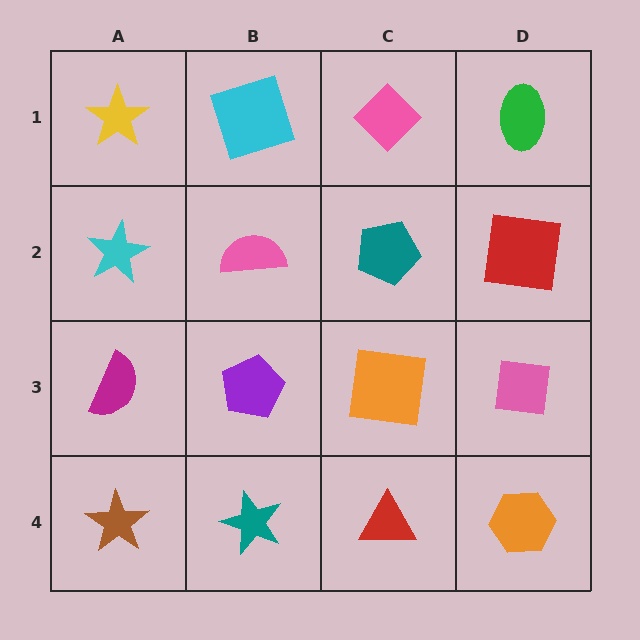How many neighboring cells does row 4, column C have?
3.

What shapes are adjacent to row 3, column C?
A teal pentagon (row 2, column C), a red triangle (row 4, column C), a purple pentagon (row 3, column B), a pink square (row 3, column D).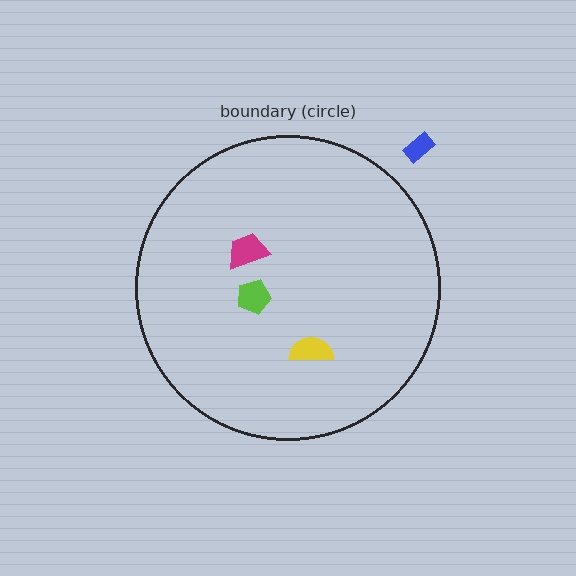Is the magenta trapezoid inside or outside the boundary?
Inside.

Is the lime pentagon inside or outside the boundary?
Inside.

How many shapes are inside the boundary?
3 inside, 1 outside.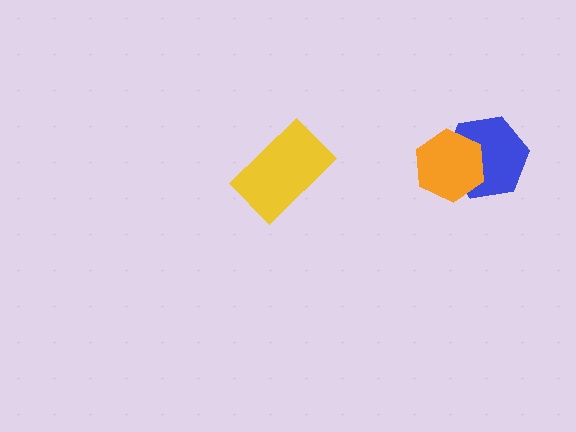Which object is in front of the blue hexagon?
The orange hexagon is in front of the blue hexagon.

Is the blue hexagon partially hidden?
Yes, it is partially covered by another shape.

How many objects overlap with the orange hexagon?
1 object overlaps with the orange hexagon.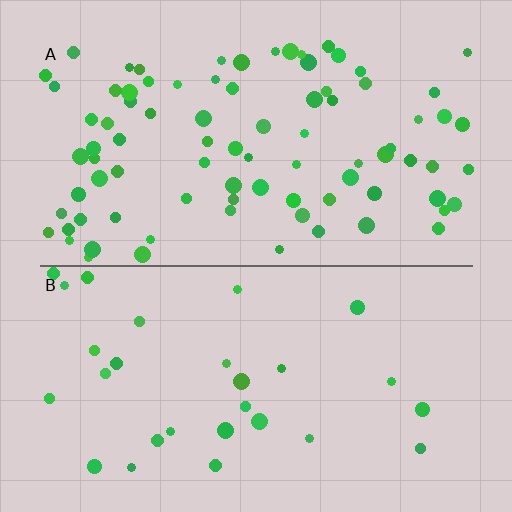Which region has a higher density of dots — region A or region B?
A (the top).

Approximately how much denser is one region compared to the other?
Approximately 3.0× — region A over region B.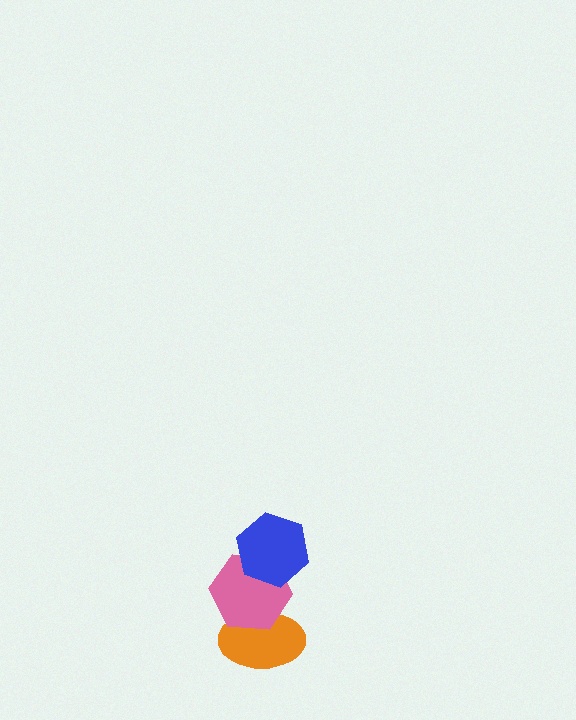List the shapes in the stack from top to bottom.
From top to bottom: the blue hexagon, the pink hexagon, the orange ellipse.